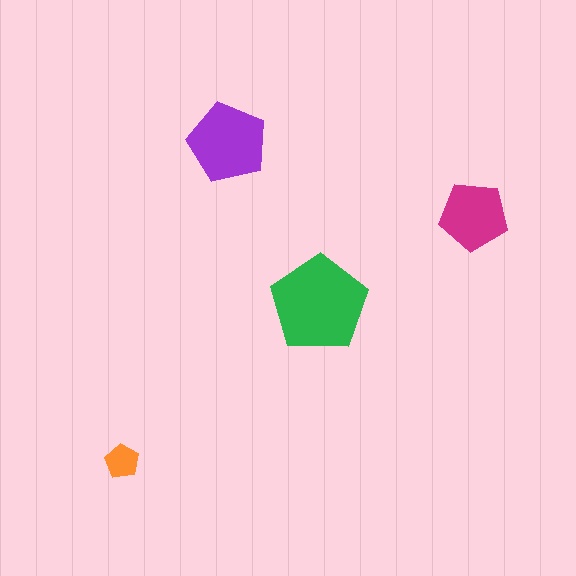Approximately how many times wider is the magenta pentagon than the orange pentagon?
About 2 times wider.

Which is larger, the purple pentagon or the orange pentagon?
The purple one.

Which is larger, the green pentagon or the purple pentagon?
The green one.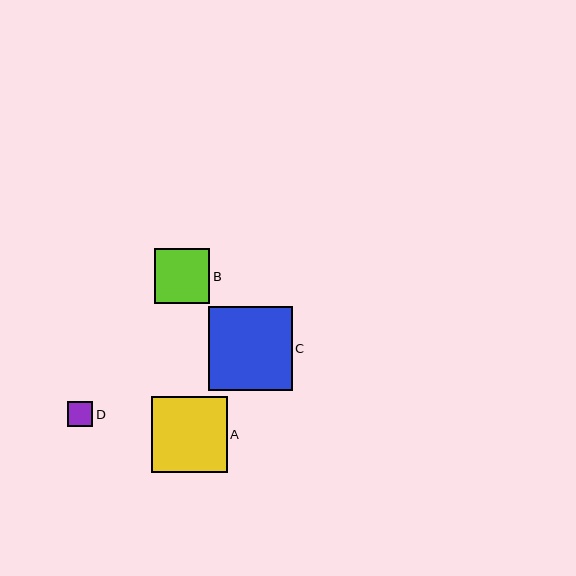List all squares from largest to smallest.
From largest to smallest: C, A, B, D.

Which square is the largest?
Square C is the largest with a size of approximately 84 pixels.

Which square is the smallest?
Square D is the smallest with a size of approximately 25 pixels.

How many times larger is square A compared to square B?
Square A is approximately 1.4 times the size of square B.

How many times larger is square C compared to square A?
Square C is approximately 1.1 times the size of square A.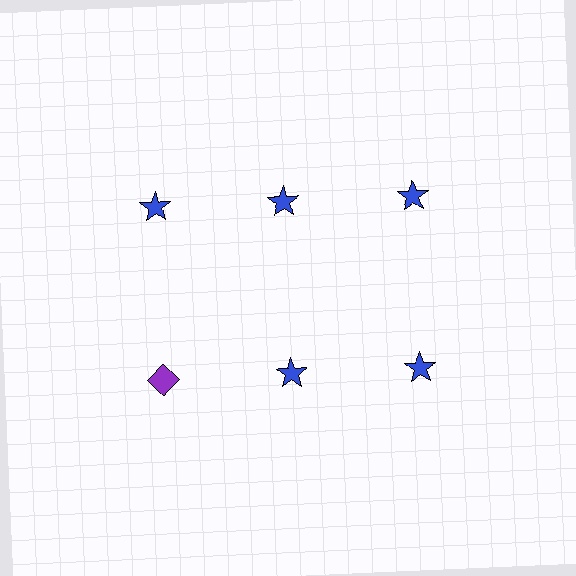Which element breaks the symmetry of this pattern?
The purple diamond in the second row, leftmost column breaks the symmetry. All other shapes are blue stars.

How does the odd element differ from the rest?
It differs in both color (purple instead of blue) and shape (diamond instead of star).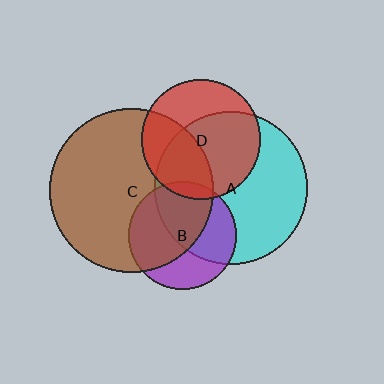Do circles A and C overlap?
Yes.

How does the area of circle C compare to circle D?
Approximately 1.9 times.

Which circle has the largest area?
Circle C (brown).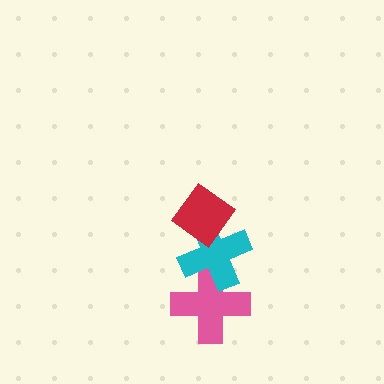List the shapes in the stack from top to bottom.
From top to bottom: the red diamond, the cyan cross, the pink cross.